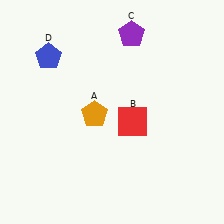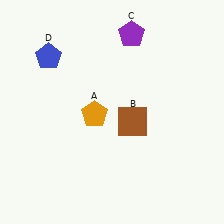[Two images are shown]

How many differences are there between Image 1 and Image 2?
There is 1 difference between the two images.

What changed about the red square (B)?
In Image 1, B is red. In Image 2, it changed to brown.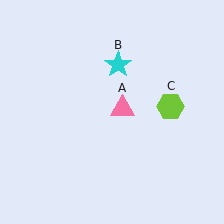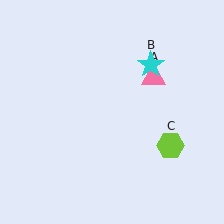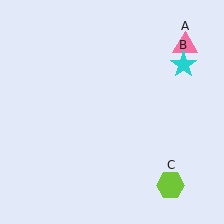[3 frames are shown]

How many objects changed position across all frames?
3 objects changed position: pink triangle (object A), cyan star (object B), lime hexagon (object C).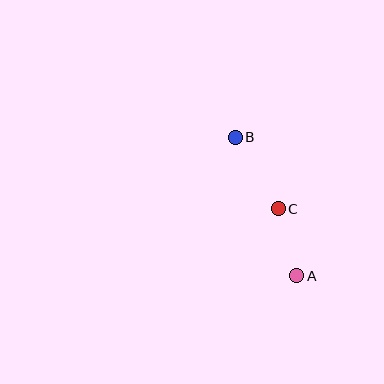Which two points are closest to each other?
Points A and C are closest to each other.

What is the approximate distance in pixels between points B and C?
The distance between B and C is approximately 84 pixels.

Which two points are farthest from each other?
Points A and B are farthest from each other.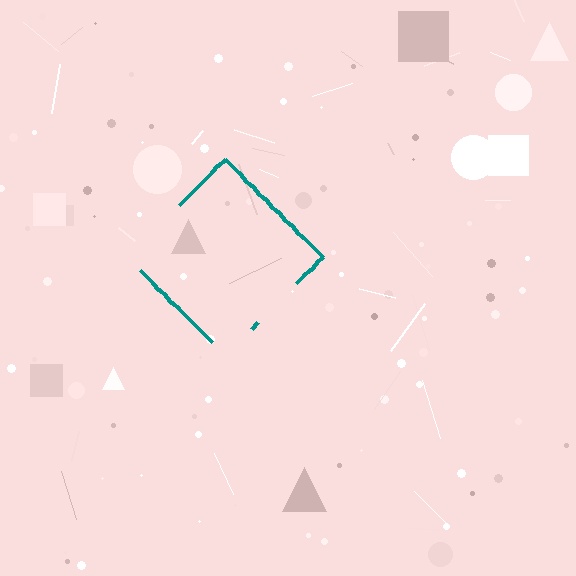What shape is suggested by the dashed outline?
The dashed outline suggests a diamond.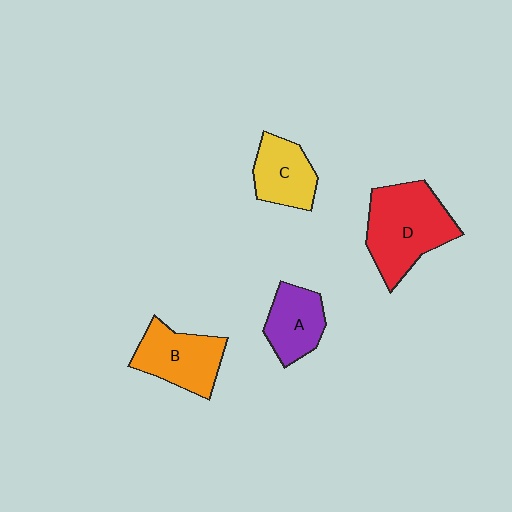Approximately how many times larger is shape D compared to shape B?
Approximately 1.4 times.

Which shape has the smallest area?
Shape A (purple).